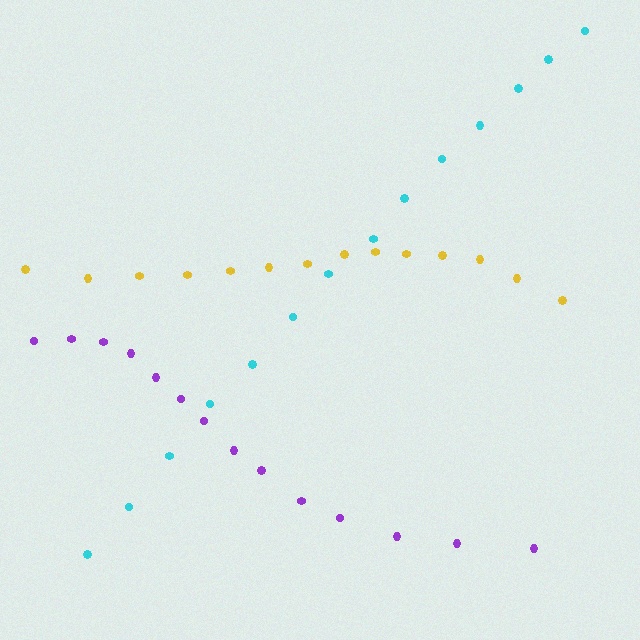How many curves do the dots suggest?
There are 3 distinct paths.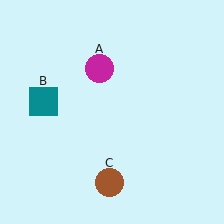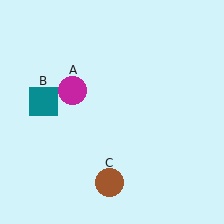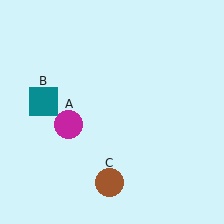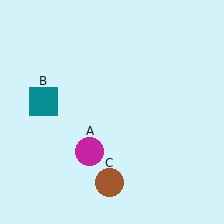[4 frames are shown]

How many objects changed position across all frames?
1 object changed position: magenta circle (object A).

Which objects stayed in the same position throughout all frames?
Teal square (object B) and brown circle (object C) remained stationary.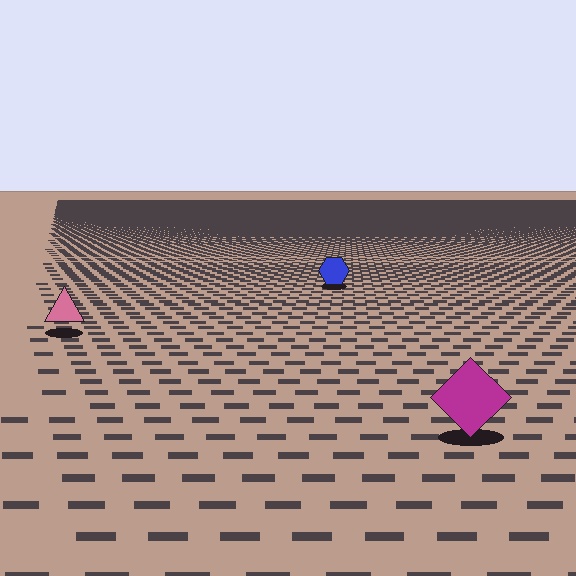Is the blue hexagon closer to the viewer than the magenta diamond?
No. The magenta diamond is closer — you can tell from the texture gradient: the ground texture is coarser near it.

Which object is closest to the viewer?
The magenta diamond is closest. The texture marks near it are larger and more spread out.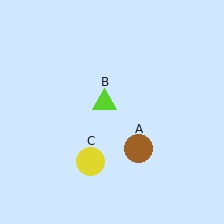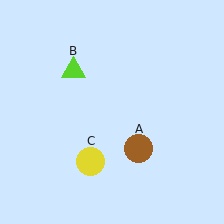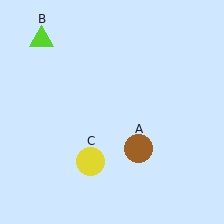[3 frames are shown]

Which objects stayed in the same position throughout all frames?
Brown circle (object A) and yellow circle (object C) remained stationary.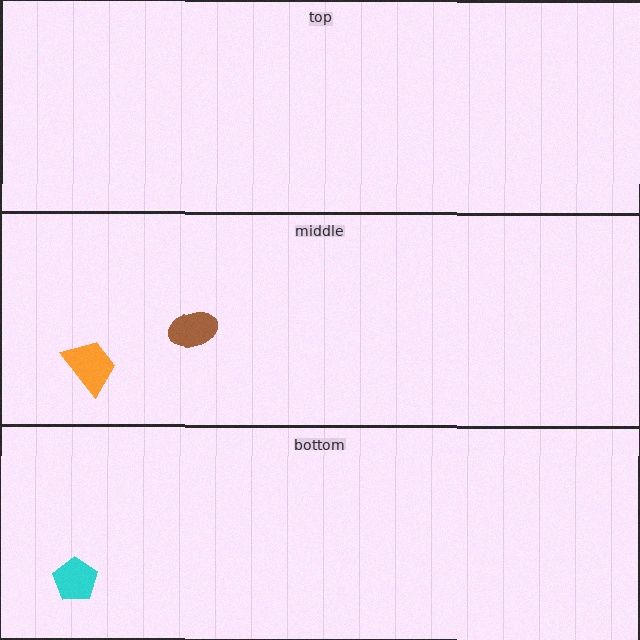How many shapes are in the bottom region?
1.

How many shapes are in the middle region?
2.